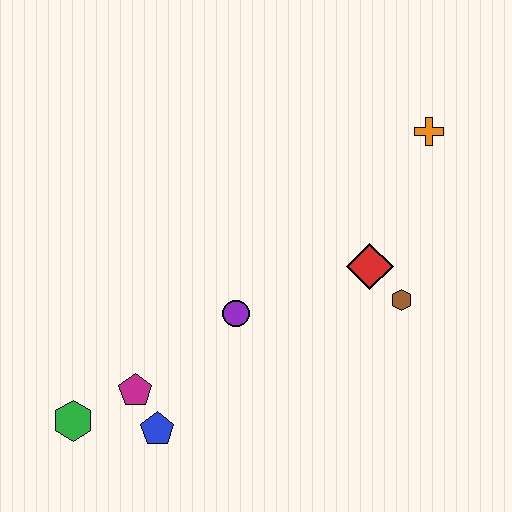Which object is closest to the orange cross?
The red diamond is closest to the orange cross.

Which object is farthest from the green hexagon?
The orange cross is farthest from the green hexagon.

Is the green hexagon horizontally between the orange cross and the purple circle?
No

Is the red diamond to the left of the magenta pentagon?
No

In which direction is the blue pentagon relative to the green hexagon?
The blue pentagon is to the right of the green hexagon.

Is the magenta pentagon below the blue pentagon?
No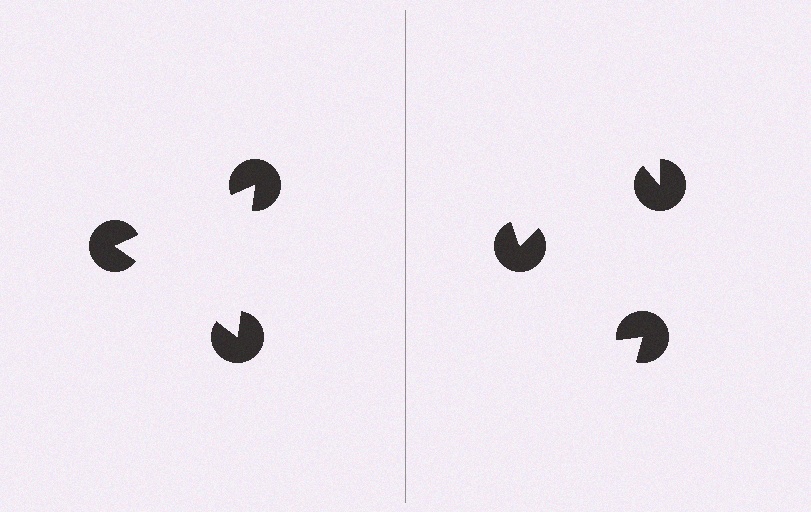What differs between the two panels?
The pac-man discs are positioned identically on both sides; only the wedge orientations differ. On the left they align to a triangle; on the right they are misaligned.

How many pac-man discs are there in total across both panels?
6 — 3 on each side.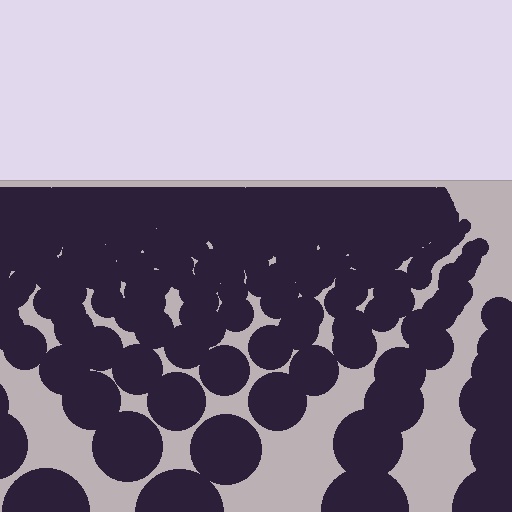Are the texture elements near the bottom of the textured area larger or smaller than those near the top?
Larger. Near the bottom, elements are closer to the viewer and appear at a bigger on-screen size.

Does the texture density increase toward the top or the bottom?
Density increases toward the top.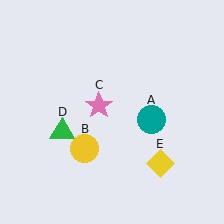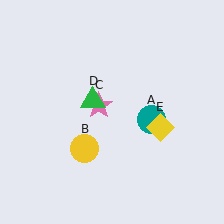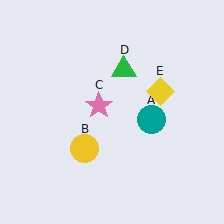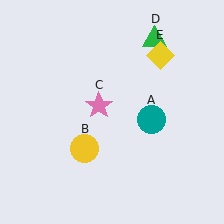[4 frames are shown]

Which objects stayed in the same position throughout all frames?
Teal circle (object A) and yellow circle (object B) and pink star (object C) remained stationary.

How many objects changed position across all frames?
2 objects changed position: green triangle (object D), yellow diamond (object E).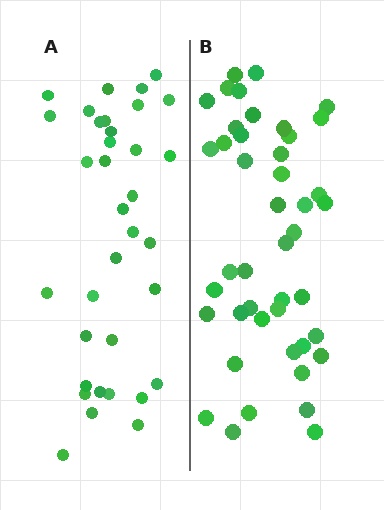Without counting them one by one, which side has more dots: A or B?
Region B (the right region) has more dots.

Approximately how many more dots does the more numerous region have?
Region B has roughly 8 or so more dots than region A.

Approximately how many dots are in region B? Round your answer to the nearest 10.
About 40 dots. (The exact count is 44, which rounds to 40.)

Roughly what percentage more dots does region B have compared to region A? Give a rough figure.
About 25% more.